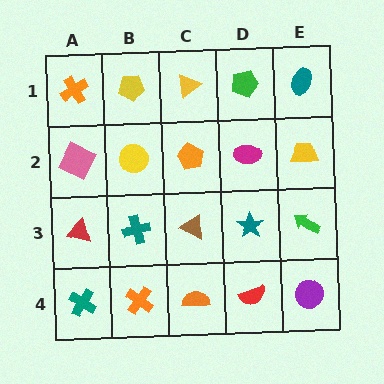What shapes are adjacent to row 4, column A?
A red triangle (row 3, column A), an orange cross (row 4, column B).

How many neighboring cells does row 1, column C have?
3.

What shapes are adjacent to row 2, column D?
A green pentagon (row 1, column D), a teal star (row 3, column D), an orange pentagon (row 2, column C), a yellow trapezoid (row 2, column E).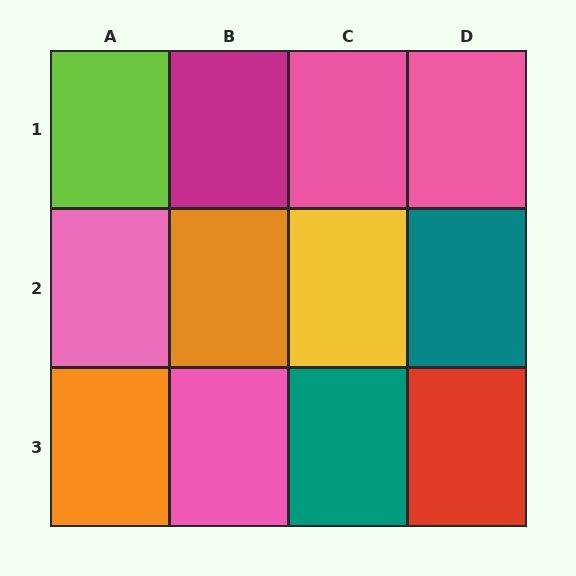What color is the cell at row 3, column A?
Orange.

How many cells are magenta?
1 cell is magenta.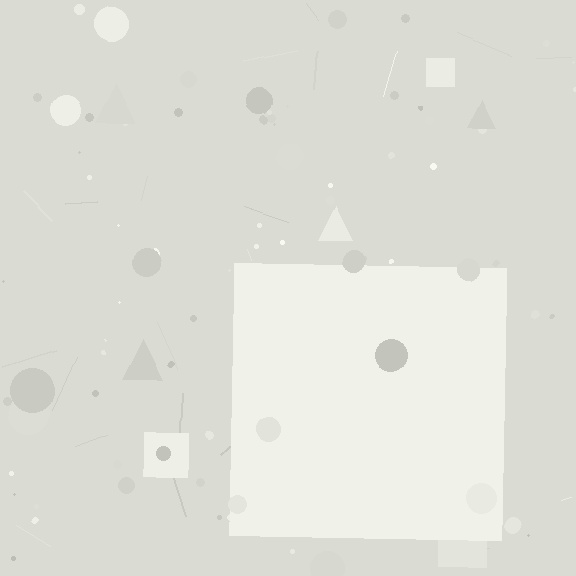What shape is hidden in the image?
A square is hidden in the image.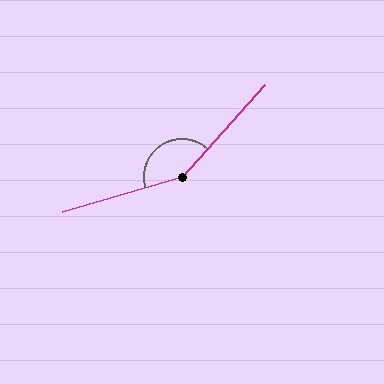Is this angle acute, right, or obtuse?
It is obtuse.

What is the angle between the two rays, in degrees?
Approximately 149 degrees.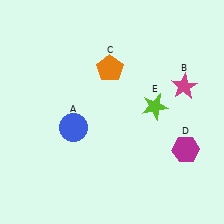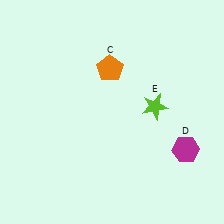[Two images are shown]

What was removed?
The blue circle (A), the magenta star (B) were removed in Image 2.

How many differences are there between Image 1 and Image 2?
There are 2 differences between the two images.